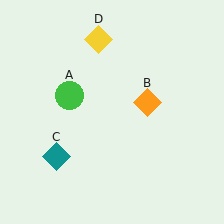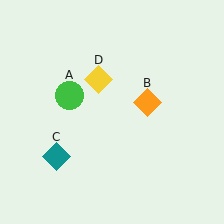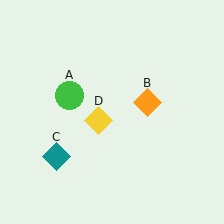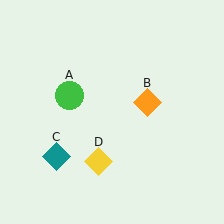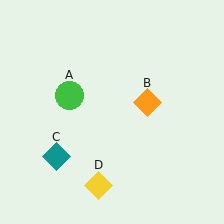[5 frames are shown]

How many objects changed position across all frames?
1 object changed position: yellow diamond (object D).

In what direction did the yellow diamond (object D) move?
The yellow diamond (object D) moved down.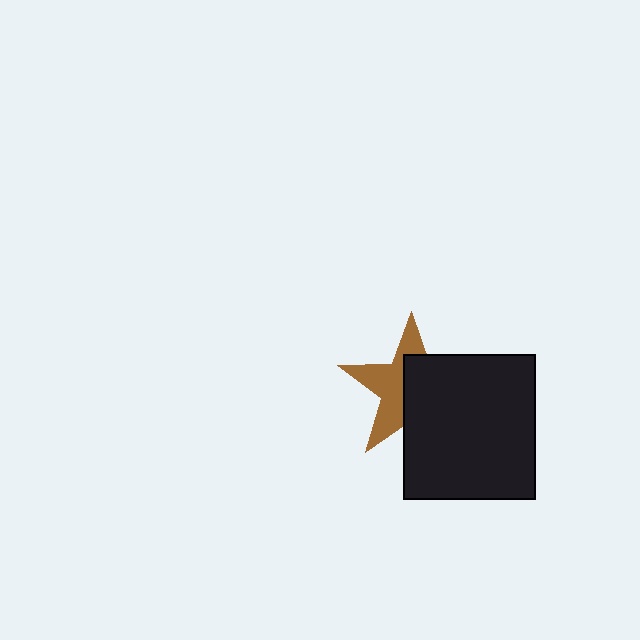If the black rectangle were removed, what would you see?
You would see the complete brown star.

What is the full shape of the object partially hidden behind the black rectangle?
The partially hidden object is a brown star.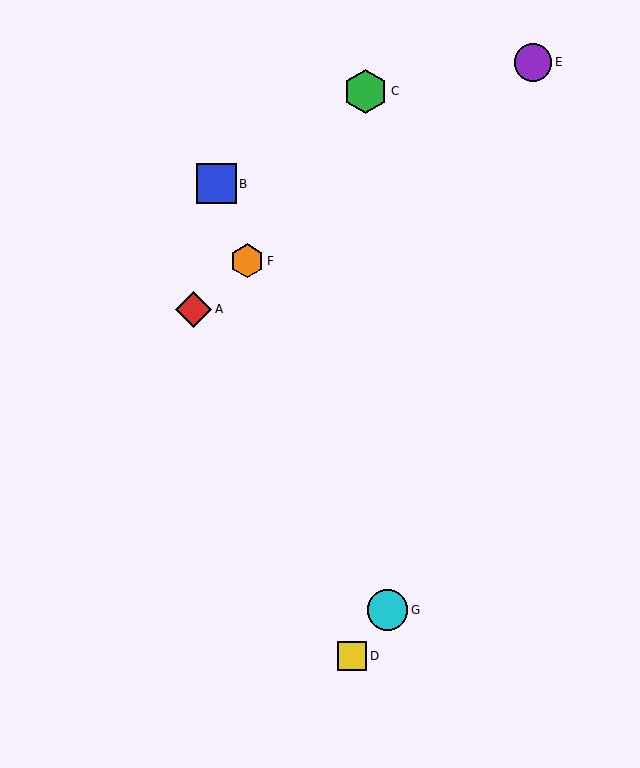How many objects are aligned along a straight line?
3 objects (B, F, G) are aligned along a straight line.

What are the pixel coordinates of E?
Object E is at (533, 62).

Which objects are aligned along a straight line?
Objects B, F, G are aligned along a straight line.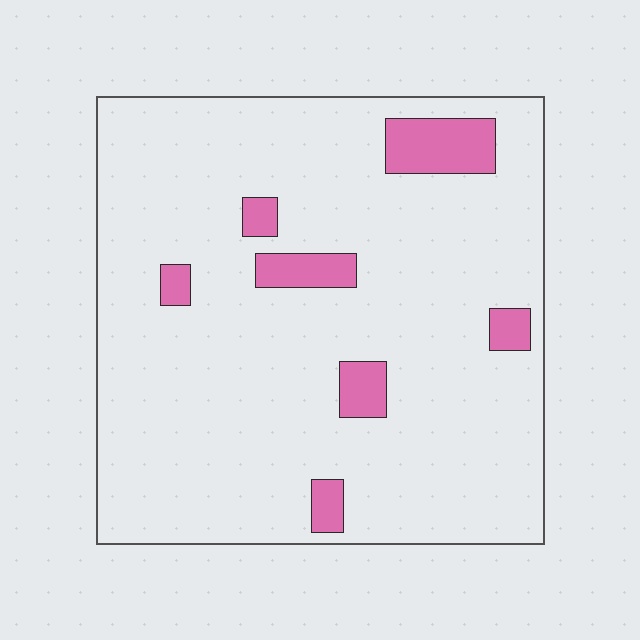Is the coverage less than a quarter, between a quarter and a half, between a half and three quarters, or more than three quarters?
Less than a quarter.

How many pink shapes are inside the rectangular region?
7.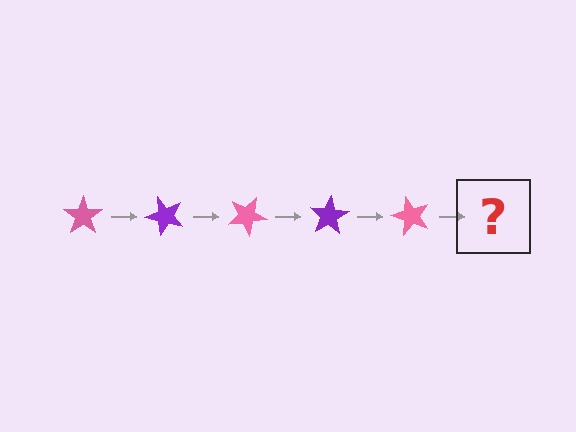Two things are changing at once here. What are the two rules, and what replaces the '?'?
The two rules are that it rotates 50 degrees each step and the color cycles through pink and purple. The '?' should be a purple star, rotated 250 degrees from the start.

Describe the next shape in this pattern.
It should be a purple star, rotated 250 degrees from the start.